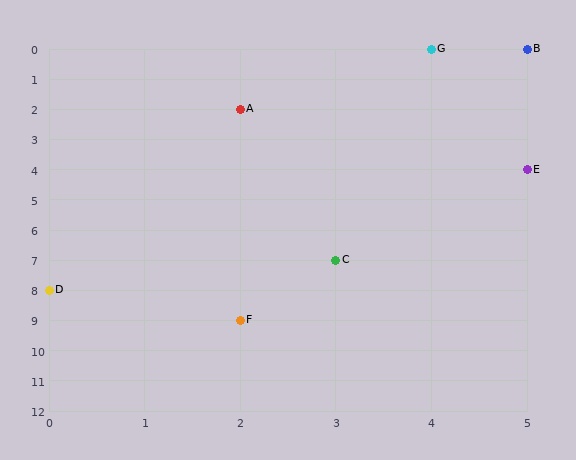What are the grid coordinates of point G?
Point G is at grid coordinates (4, 0).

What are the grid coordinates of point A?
Point A is at grid coordinates (2, 2).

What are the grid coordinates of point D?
Point D is at grid coordinates (0, 8).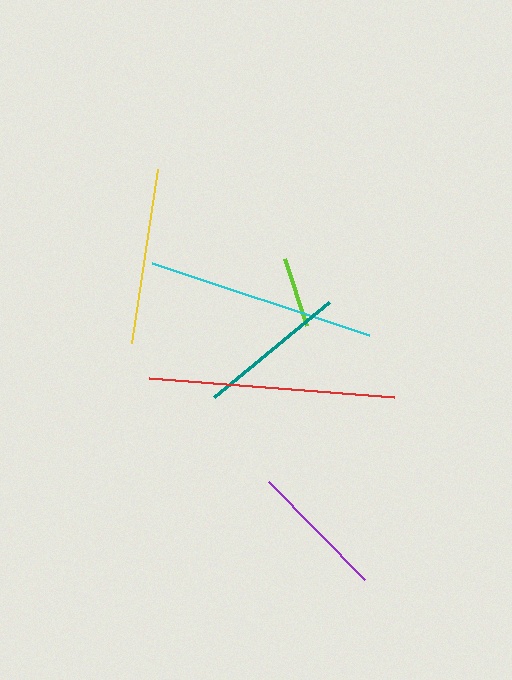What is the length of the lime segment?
The lime segment is approximately 71 pixels long.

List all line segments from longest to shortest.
From longest to shortest: red, cyan, yellow, teal, purple, lime.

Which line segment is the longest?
The red line is the longest at approximately 246 pixels.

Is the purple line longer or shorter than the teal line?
The teal line is longer than the purple line.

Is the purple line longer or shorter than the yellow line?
The yellow line is longer than the purple line.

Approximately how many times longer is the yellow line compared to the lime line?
The yellow line is approximately 2.5 times the length of the lime line.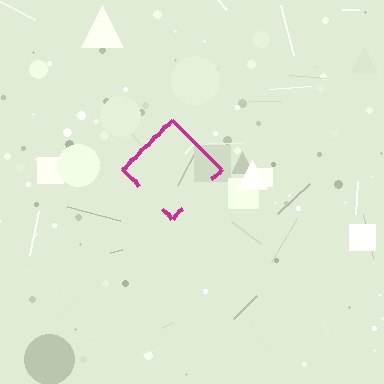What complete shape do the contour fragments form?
The contour fragments form a diamond.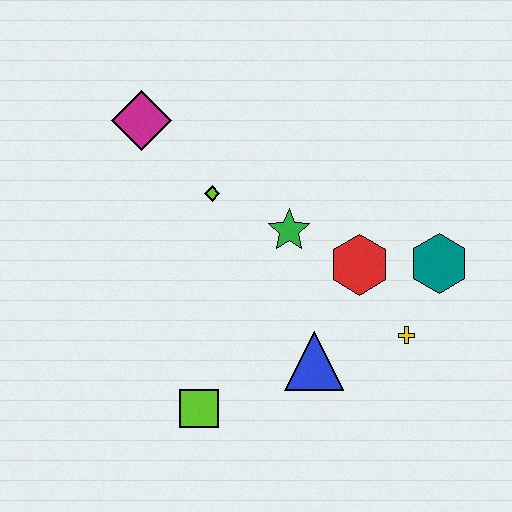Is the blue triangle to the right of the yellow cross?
No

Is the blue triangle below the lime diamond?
Yes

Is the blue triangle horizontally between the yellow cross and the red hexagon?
No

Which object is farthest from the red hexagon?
The magenta diamond is farthest from the red hexagon.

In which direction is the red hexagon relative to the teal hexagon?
The red hexagon is to the left of the teal hexagon.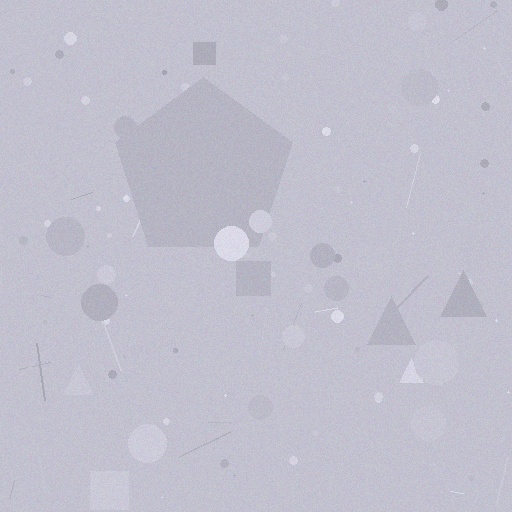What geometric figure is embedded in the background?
A pentagon is embedded in the background.